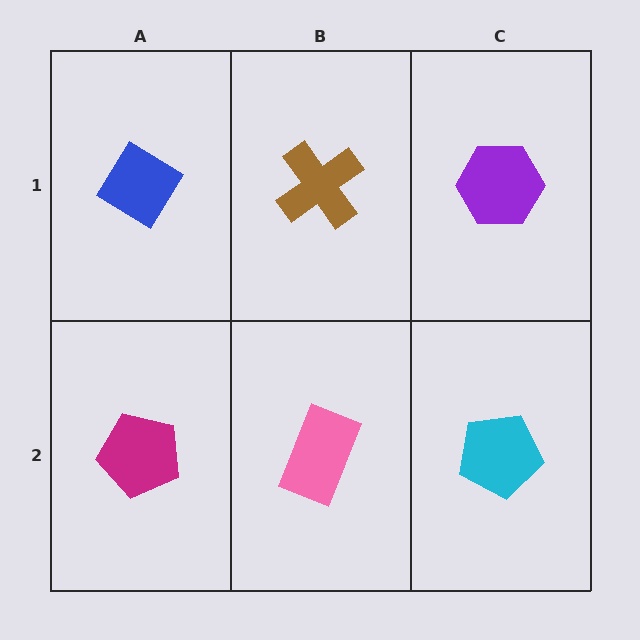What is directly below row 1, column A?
A magenta pentagon.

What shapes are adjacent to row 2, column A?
A blue diamond (row 1, column A), a pink rectangle (row 2, column B).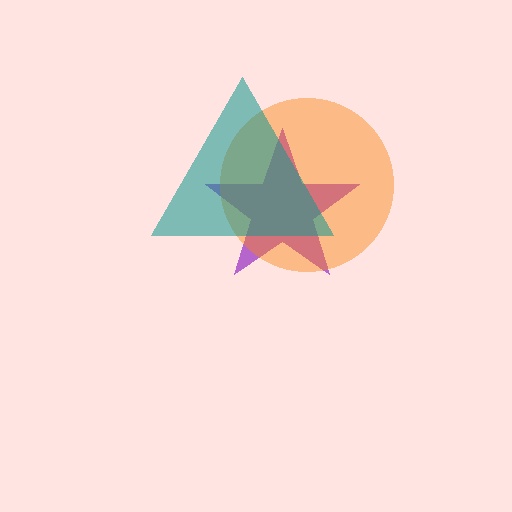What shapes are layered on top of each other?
The layered shapes are: a purple star, an orange circle, a teal triangle.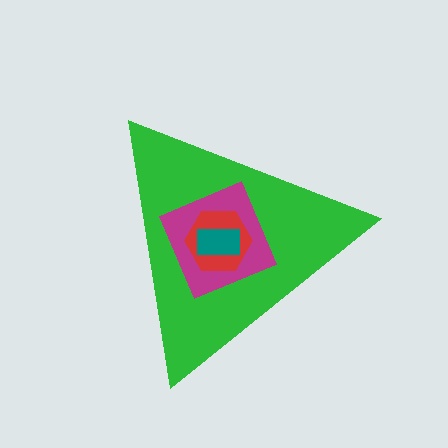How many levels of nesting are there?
4.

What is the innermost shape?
The teal rectangle.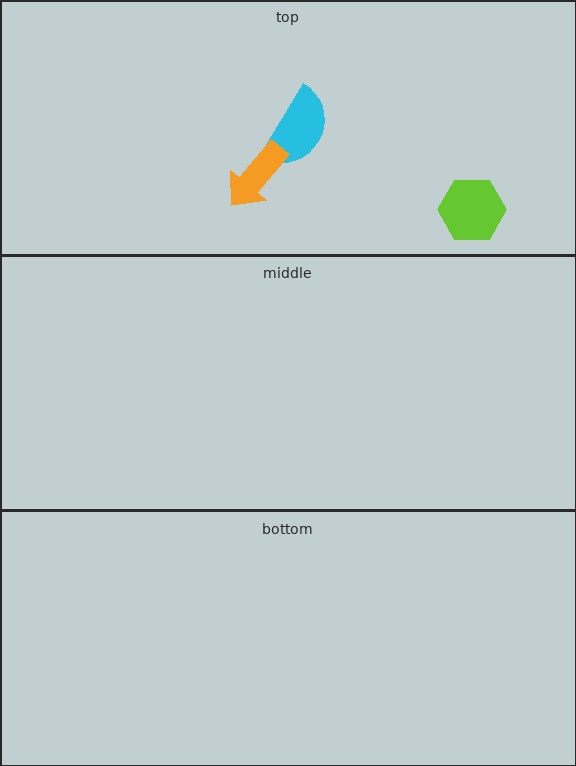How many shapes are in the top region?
3.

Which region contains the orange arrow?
The top region.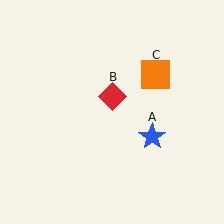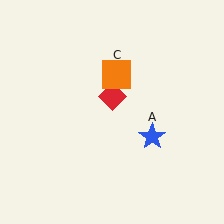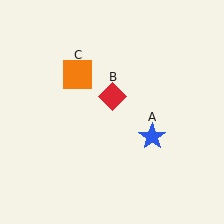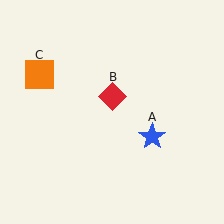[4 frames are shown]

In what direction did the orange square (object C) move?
The orange square (object C) moved left.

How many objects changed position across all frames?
1 object changed position: orange square (object C).